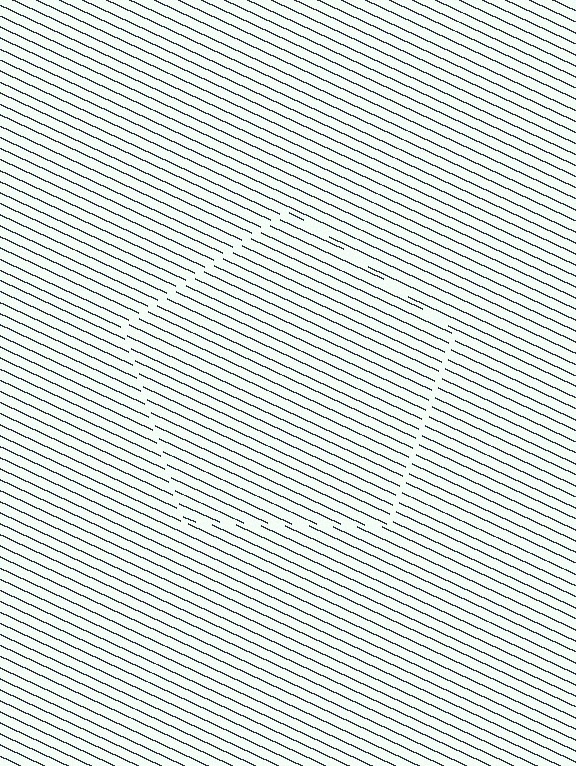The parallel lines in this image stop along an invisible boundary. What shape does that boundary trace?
An illusory pentagon. The interior of the shape contains the same grating, shifted by half a period — the contour is defined by the phase discontinuity where line-ends from the inner and outer gratings abut.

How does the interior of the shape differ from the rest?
The interior of the shape contains the same grating, shifted by half a period — the contour is defined by the phase discontinuity where line-ends from the inner and outer gratings abut.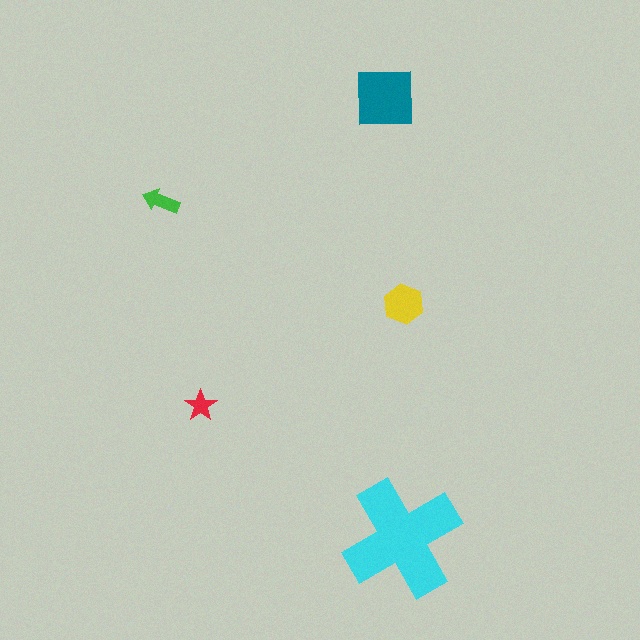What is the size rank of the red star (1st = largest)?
5th.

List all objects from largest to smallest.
The cyan cross, the teal square, the yellow hexagon, the green arrow, the red star.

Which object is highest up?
The teal square is topmost.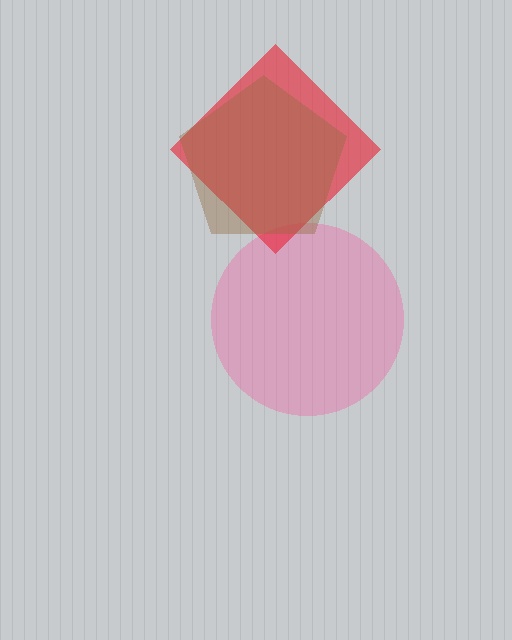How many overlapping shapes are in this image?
There are 3 overlapping shapes in the image.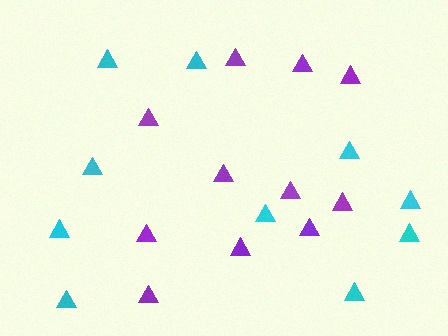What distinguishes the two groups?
There are 2 groups: one group of cyan triangles (10) and one group of purple triangles (11).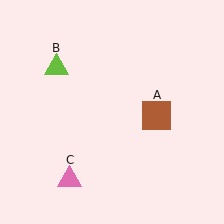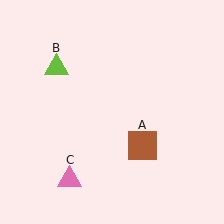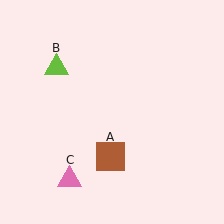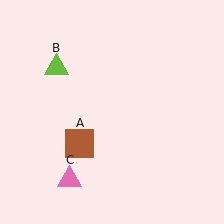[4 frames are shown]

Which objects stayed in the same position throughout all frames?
Lime triangle (object B) and pink triangle (object C) remained stationary.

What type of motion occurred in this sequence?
The brown square (object A) rotated clockwise around the center of the scene.